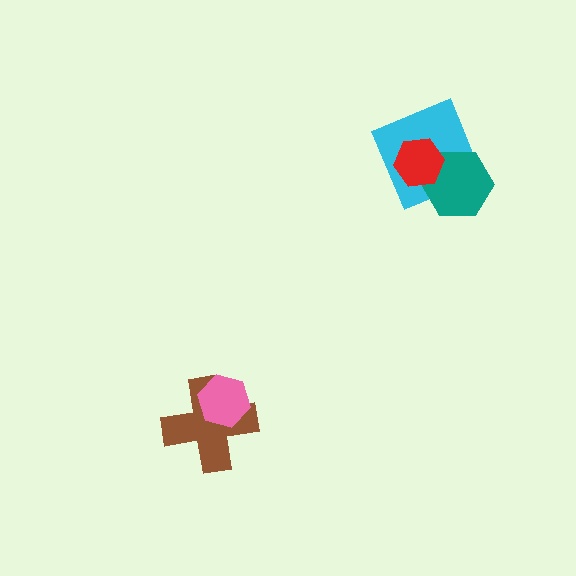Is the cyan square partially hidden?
Yes, it is partially covered by another shape.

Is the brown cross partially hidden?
Yes, it is partially covered by another shape.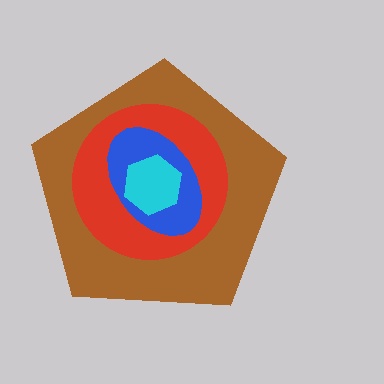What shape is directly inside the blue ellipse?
The cyan hexagon.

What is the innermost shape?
The cyan hexagon.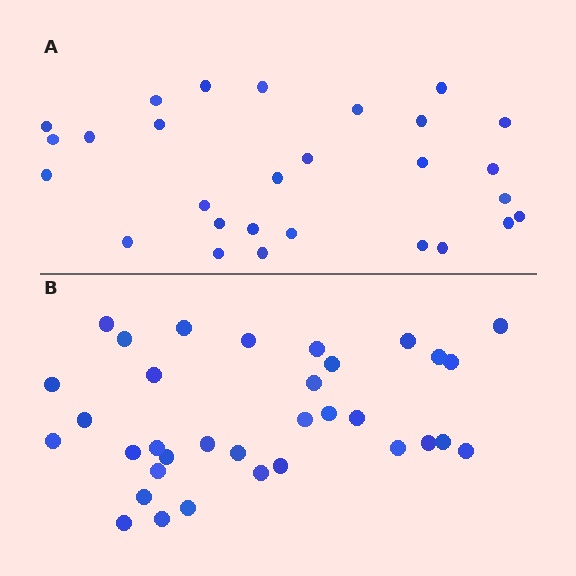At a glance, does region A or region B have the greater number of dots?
Region B (the bottom region) has more dots.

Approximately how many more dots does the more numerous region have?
Region B has about 6 more dots than region A.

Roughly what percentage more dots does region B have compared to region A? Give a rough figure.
About 20% more.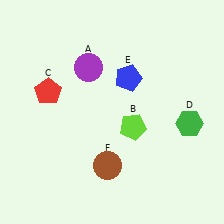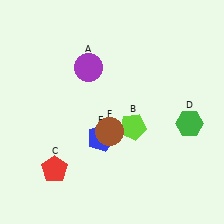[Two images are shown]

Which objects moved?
The objects that moved are: the red pentagon (C), the blue pentagon (E), the brown circle (F).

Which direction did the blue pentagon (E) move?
The blue pentagon (E) moved down.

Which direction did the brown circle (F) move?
The brown circle (F) moved up.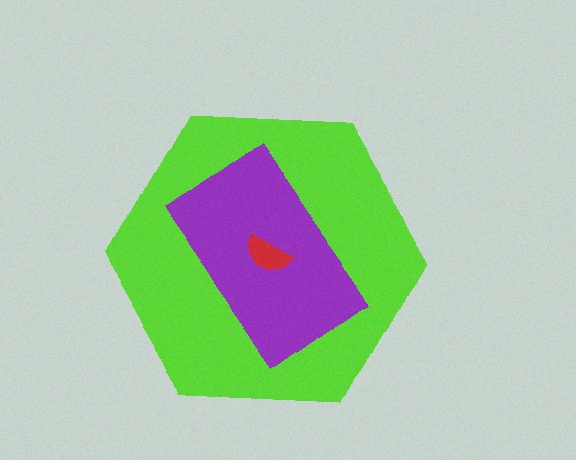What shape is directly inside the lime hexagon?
The purple rectangle.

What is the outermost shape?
The lime hexagon.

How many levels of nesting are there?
3.